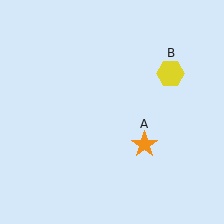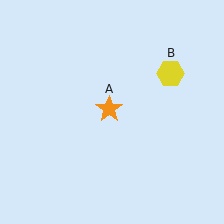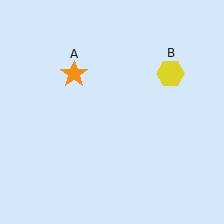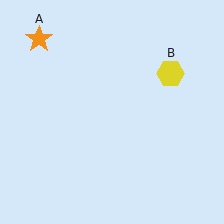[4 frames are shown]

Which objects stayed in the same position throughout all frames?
Yellow hexagon (object B) remained stationary.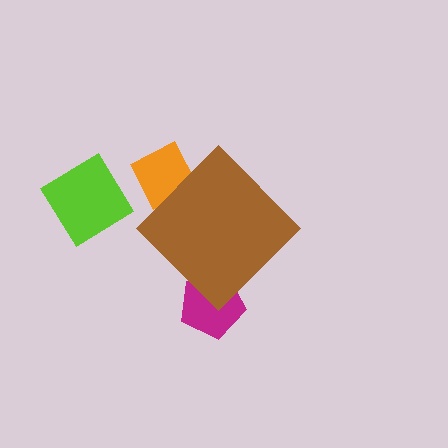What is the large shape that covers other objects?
A brown diamond.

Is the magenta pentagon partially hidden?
Yes, the magenta pentagon is partially hidden behind the brown diamond.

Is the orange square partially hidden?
Yes, the orange square is partially hidden behind the brown diamond.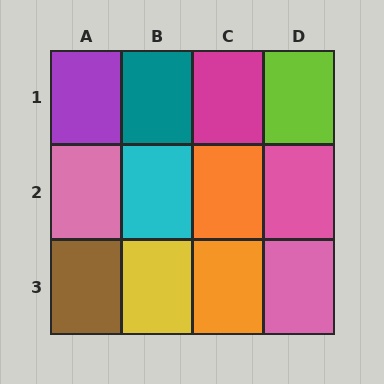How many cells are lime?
1 cell is lime.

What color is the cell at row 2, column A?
Pink.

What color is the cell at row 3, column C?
Orange.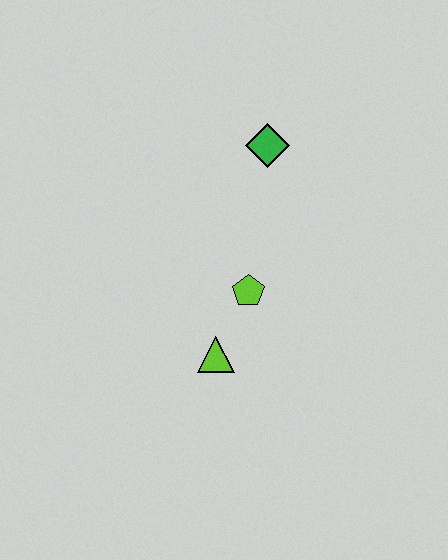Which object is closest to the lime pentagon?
The lime triangle is closest to the lime pentagon.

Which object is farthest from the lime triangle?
The green diamond is farthest from the lime triangle.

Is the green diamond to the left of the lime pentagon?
No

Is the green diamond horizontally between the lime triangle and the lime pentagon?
No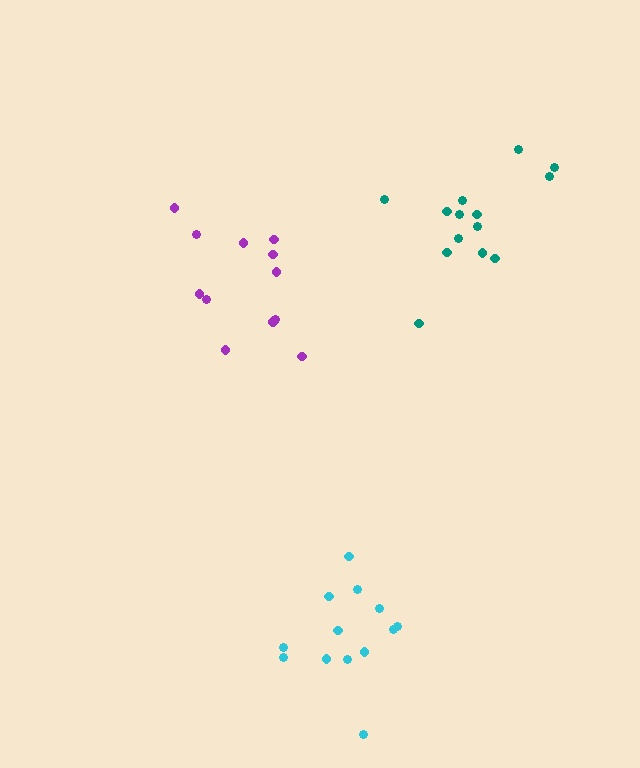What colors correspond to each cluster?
The clusters are colored: cyan, purple, teal.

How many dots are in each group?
Group 1: 13 dots, Group 2: 12 dots, Group 3: 14 dots (39 total).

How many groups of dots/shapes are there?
There are 3 groups.